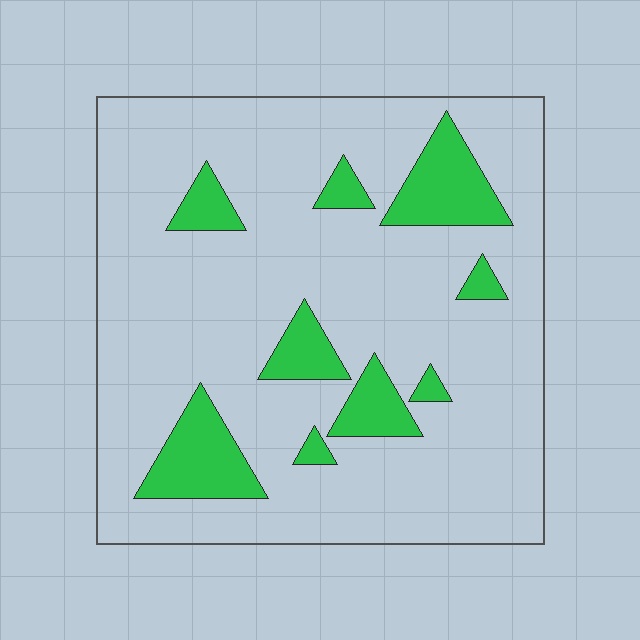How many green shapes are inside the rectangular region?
9.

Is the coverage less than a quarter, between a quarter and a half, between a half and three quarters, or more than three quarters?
Less than a quarter.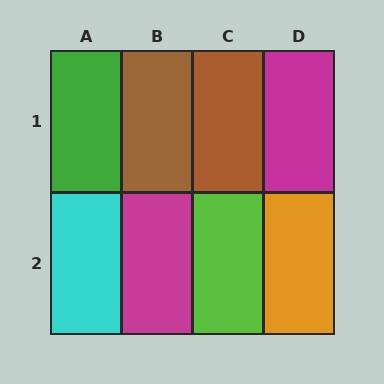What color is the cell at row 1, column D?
Magenta.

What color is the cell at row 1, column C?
Brown.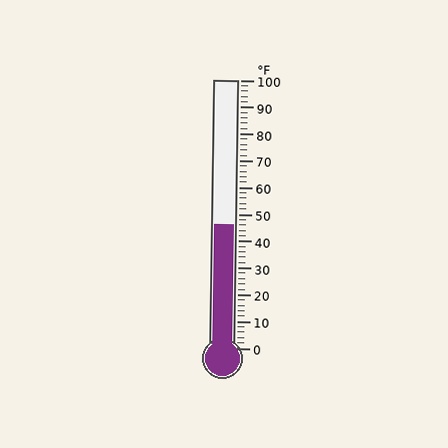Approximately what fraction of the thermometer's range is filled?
The thermometer is filled to approximately 45% of its range.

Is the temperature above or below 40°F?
The temperature is above 40°F.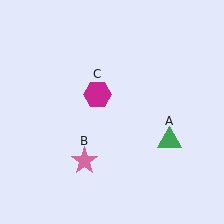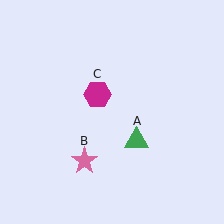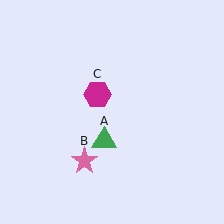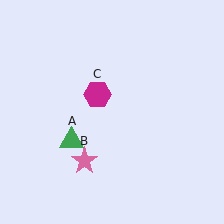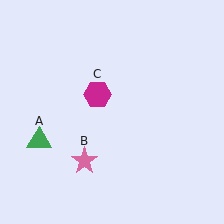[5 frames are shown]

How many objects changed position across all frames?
1 object changed position: green triangle (object A).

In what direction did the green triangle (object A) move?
The green triangle (object A) moved left.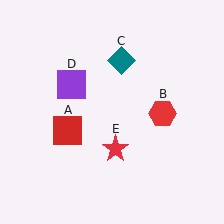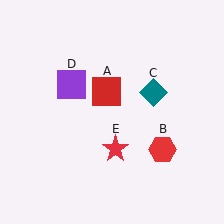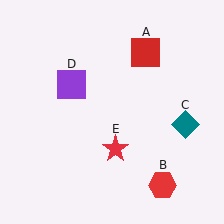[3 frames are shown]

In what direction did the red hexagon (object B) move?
The red hexagon (object B) moved down.